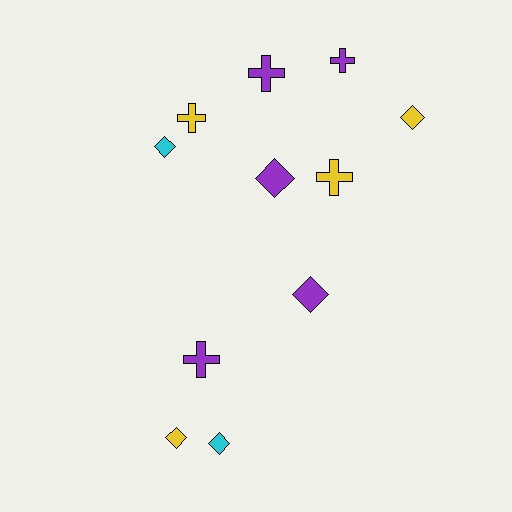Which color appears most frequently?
Purple, with 5 objects.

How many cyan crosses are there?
There are no cyan crosses.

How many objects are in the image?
There are 11 objects.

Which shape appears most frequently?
Diamond, with 6 objects.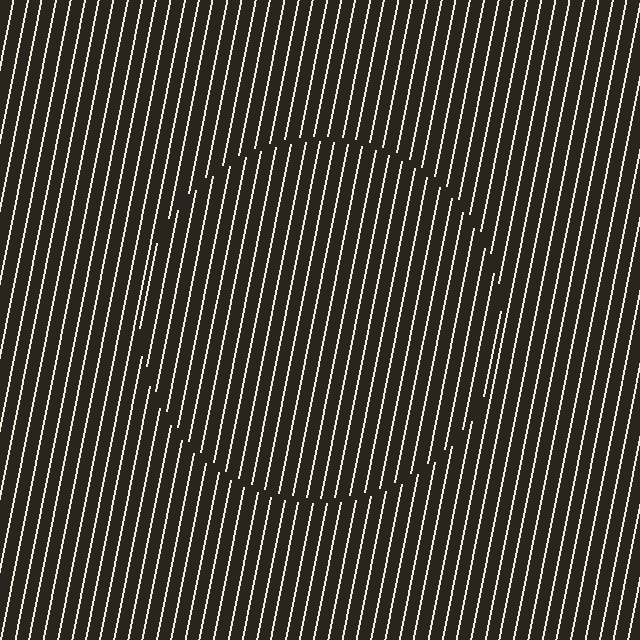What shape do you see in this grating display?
An illusory circle. The interior of the shape contains the same grating, shifted by half a period — the contour is defined by the phase discontinuity where line-ends from the inner and outer gratings abut.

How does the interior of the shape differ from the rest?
The interior of the shape contains the same grating, shifted by half a period — the contour is defined by the phase discontinuity where line-ends from the inner and outer gratings abut.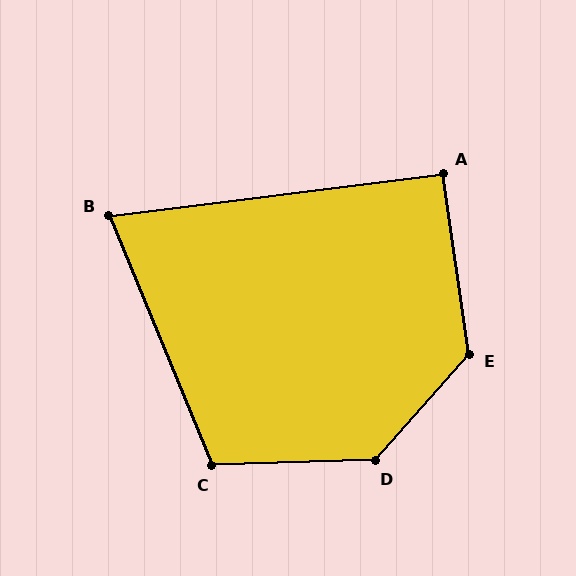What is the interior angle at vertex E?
Approximately 130 degrees (obtuse).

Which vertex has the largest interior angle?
D, at approximately 133 degrees.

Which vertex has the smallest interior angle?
B, at approximately 75 degrees.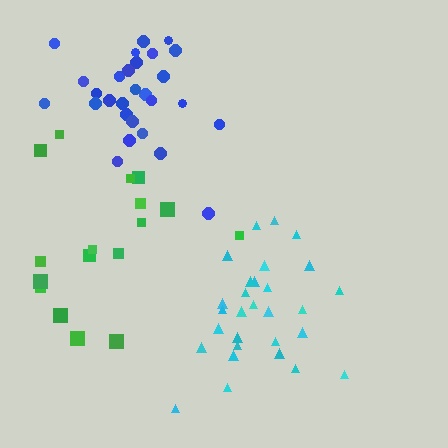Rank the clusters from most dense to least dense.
cyan, blue, green.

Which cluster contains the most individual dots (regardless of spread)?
Cyan (29).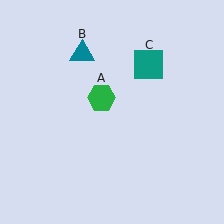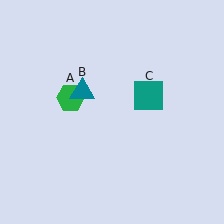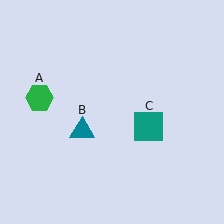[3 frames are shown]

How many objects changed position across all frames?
3 objects changed position: green hexagon (object A), teal triangle (object B), teal square (object C).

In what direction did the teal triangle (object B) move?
The teal triangle (object B) moved down.